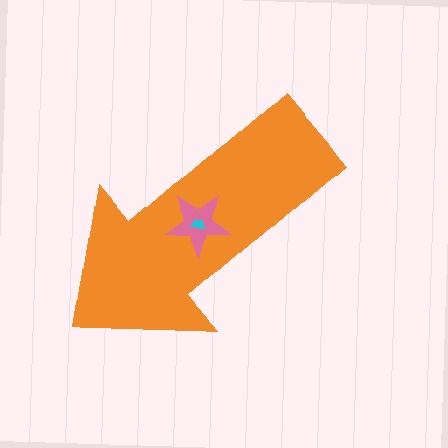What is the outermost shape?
The orange arrow.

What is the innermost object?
The cyan trapezoid.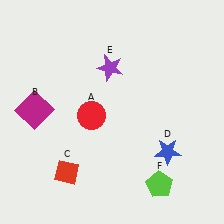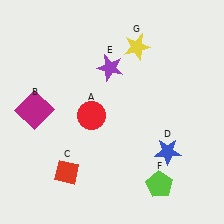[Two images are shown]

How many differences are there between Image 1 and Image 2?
There is 1 difference between the two images.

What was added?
A yellow star (G) was added in Image 2.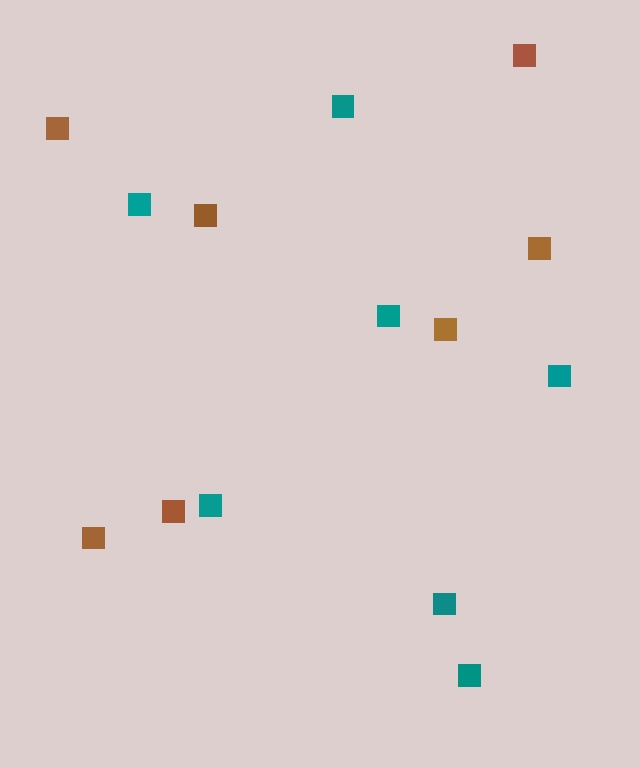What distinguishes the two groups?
There are 2 groups: one group of teal squares (7) and one group of brown squares (7).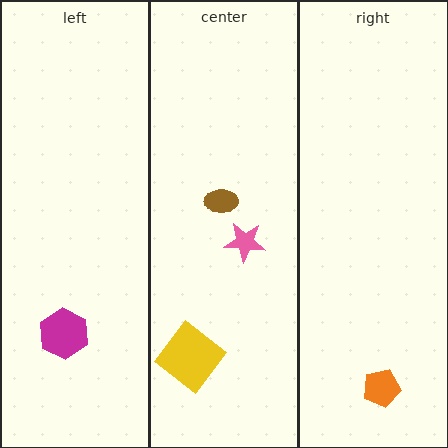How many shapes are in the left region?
1.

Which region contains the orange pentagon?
The right region.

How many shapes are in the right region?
1.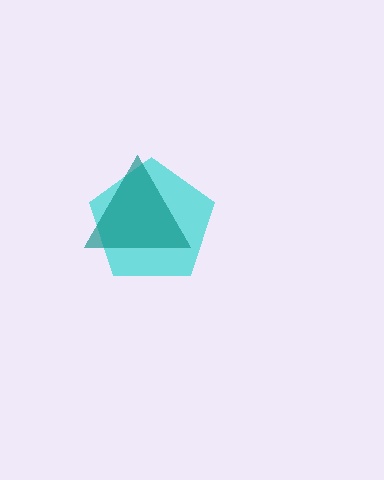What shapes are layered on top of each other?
The layered shapes are: a cyan pentagon, a teal triangle.